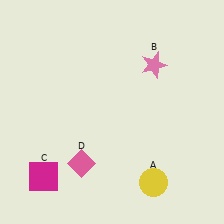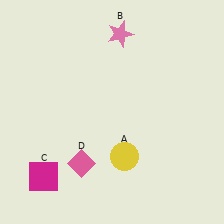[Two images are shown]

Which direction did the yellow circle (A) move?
The yellow circle (A) moved left.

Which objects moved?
The objects that moved are: the yellow circle (A), the pink star (B).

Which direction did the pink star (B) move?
The pink star (B) moved left.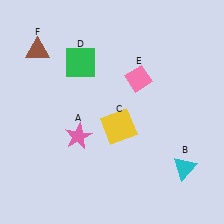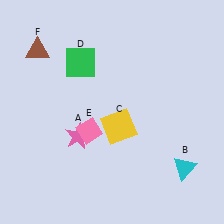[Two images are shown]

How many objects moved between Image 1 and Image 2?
1 object moved between the two images.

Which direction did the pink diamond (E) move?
The pink diamond (E) moved down.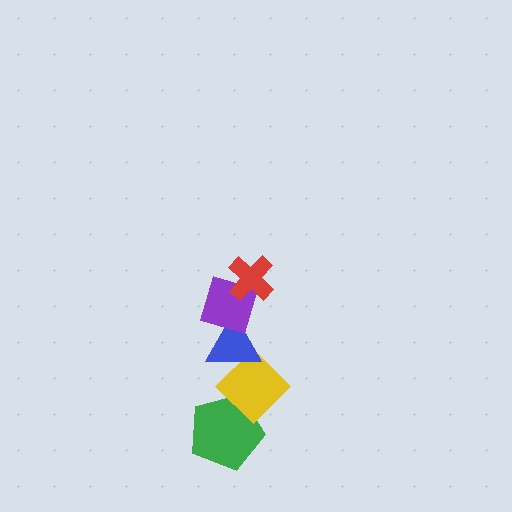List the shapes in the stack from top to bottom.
From top to bottom: the red cross, the purple diamond, the blue triangle, the yellow diamond, the green pentagon.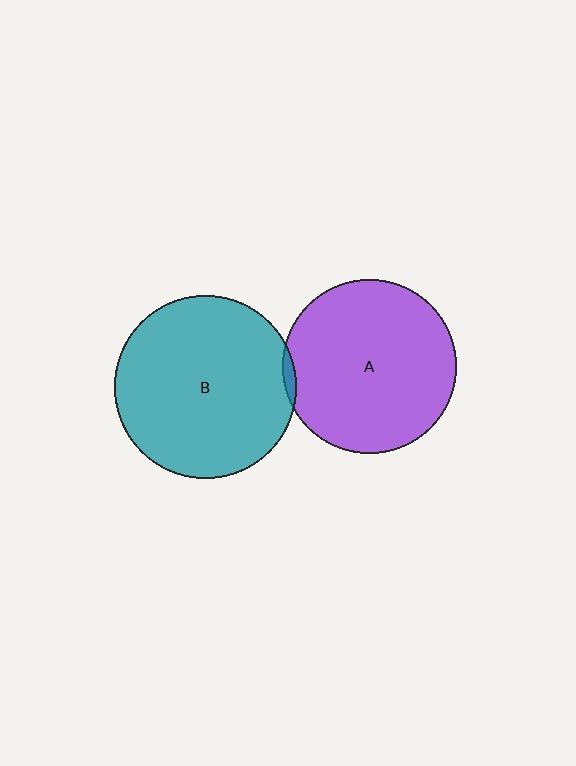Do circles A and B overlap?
Yes.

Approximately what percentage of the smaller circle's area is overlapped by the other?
Approximately 5%.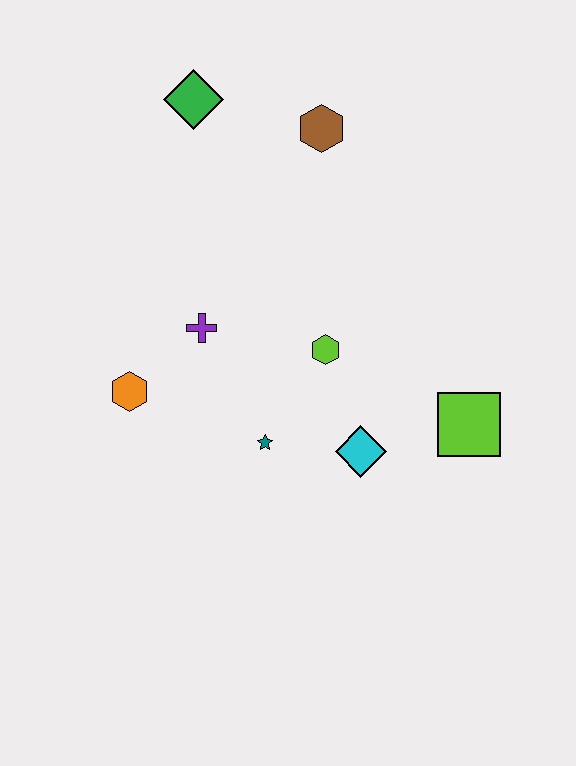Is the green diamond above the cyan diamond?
Yes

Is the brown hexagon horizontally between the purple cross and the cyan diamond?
Yes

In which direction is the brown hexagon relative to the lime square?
The brown hexagon is above the lime square.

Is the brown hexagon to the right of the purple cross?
Yes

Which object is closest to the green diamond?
The brown hexagon is closest to the green diamond.